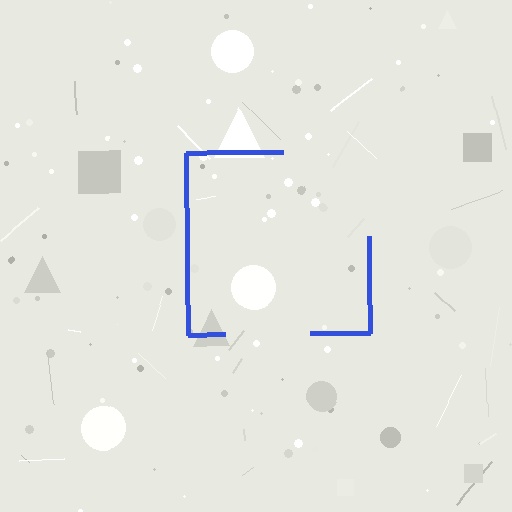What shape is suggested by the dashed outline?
The dashed outline suggests a square.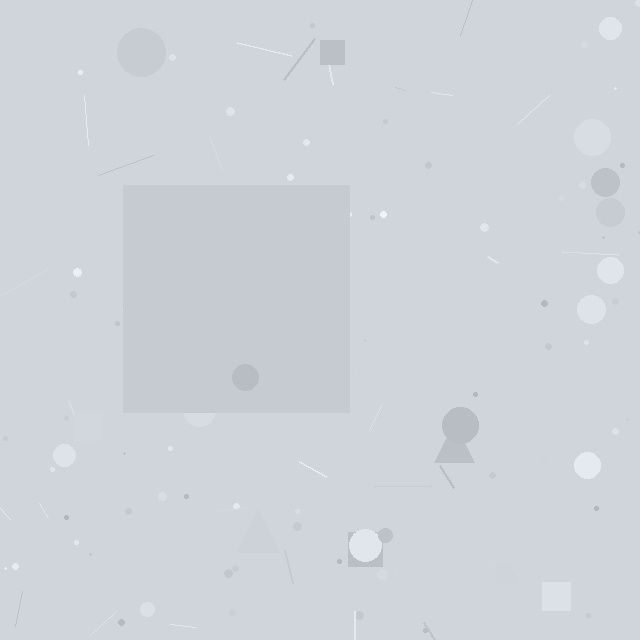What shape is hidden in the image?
A square is hidden in the image.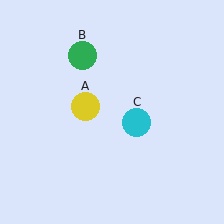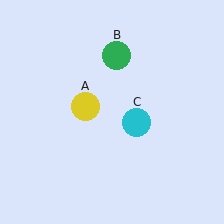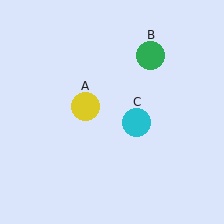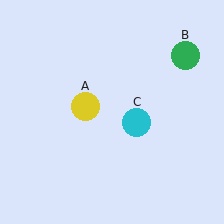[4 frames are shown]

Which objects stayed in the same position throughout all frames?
Yellow circle (object A) and cyan circle (object C) remained stationary.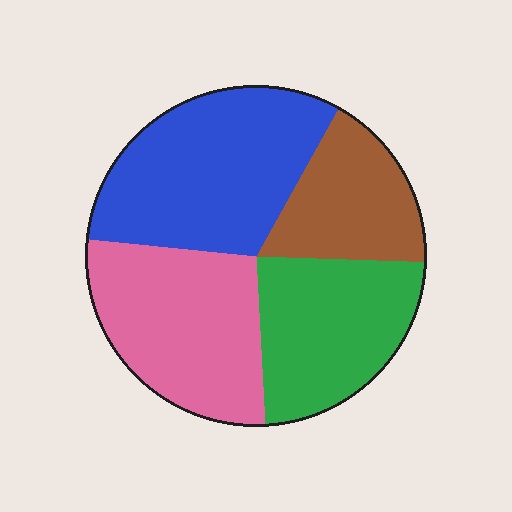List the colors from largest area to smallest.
From largest to smallest: blue, pink, green, brown.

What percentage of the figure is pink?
Pink takes up between a sixth and a third of the figure.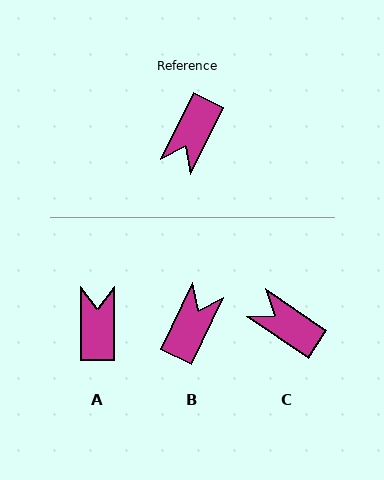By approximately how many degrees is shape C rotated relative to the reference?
Approximately 97 degrees clockwise.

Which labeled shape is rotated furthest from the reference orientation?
B, about 179 degrees away.